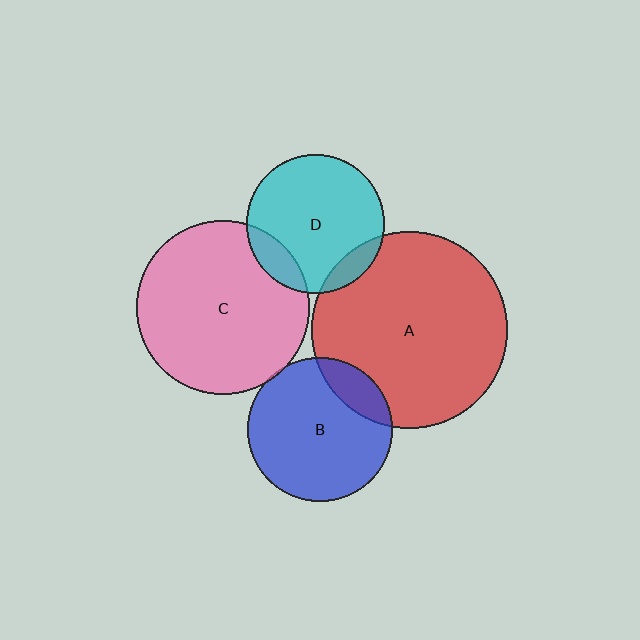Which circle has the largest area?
Circle A (red).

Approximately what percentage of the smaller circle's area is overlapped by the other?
Approximately 5%.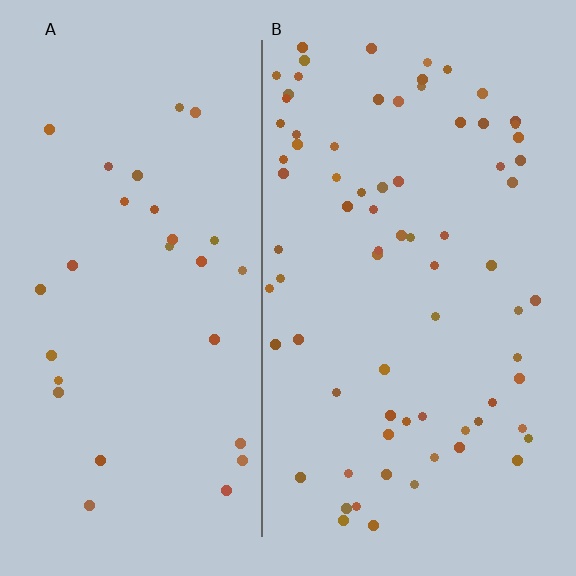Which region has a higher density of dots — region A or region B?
B (the right).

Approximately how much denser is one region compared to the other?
Approximately 2.5× — region B over region A.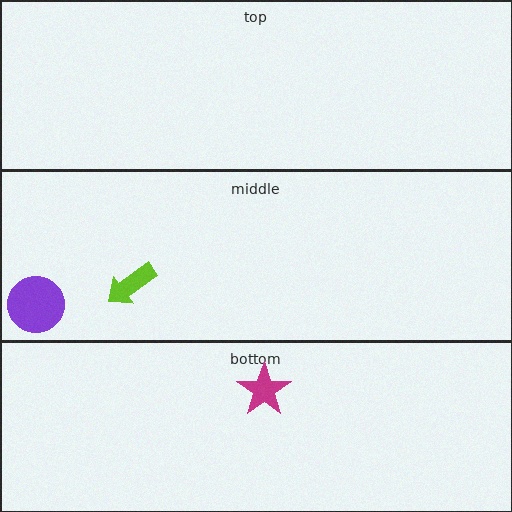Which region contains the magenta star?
The bottom region.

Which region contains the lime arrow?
The middle region.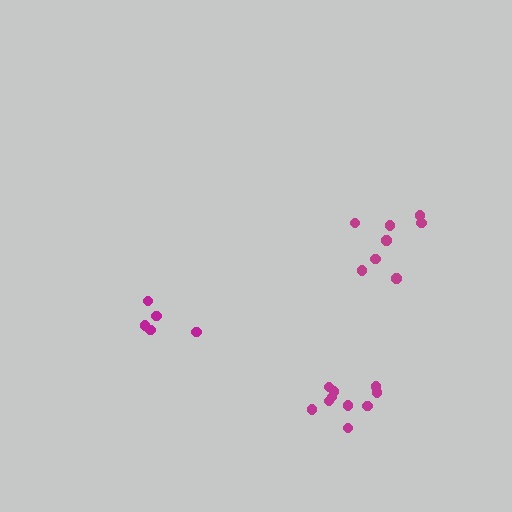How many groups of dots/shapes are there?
There are 3 groups.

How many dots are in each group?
Group 1: 8 dots, Group 2: 5 dots, Group 3: 10 dots (23 total).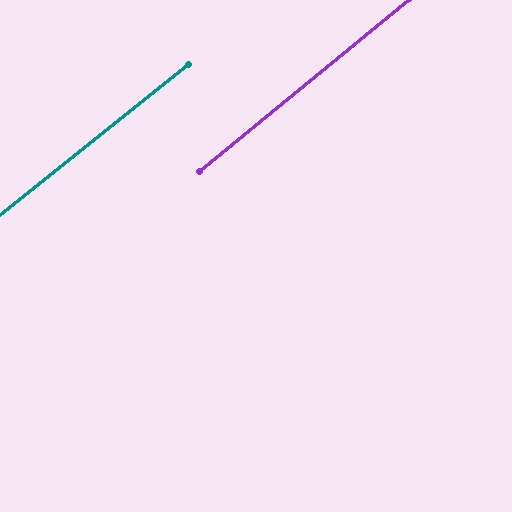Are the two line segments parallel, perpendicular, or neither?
Parallel — their directions differ by only 1.0°.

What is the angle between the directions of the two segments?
Approximately 1 degree.